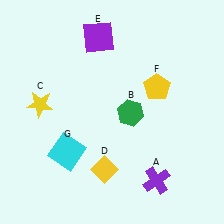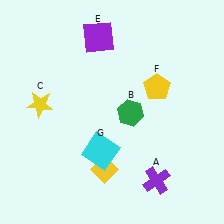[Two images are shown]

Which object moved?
The cyan square (G) moved right.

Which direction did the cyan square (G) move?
The cyan square (G) moved right.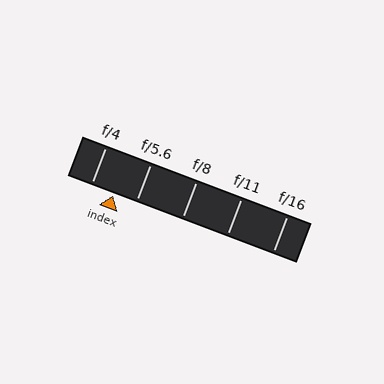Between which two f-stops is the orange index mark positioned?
The index mark is between f/4 and f/5.6.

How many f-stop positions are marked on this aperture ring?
There are 5 f-stop positions marked.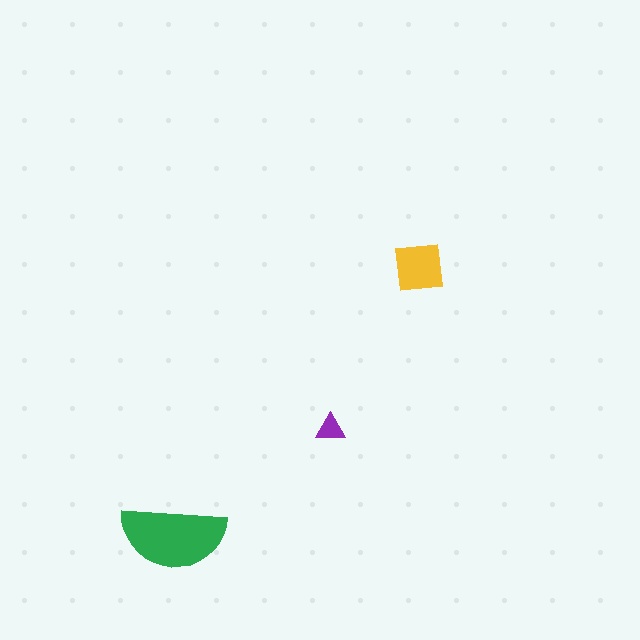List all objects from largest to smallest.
The green semicircle, the yellow square, the purple triangle.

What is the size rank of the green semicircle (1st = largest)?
1st.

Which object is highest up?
The yellow square is topmost.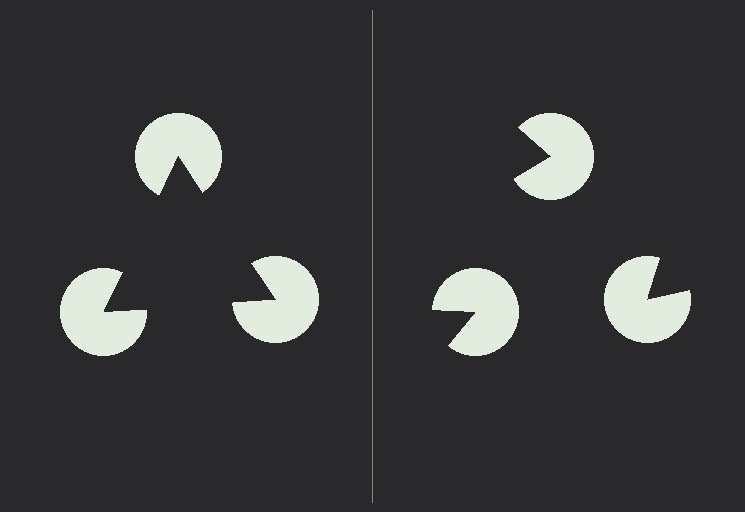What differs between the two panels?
The pac-man discs are positioned identically on both sides; only the wedge orientations differ. On the left they align to a triangle; on the right they are misaligned.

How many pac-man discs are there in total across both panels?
6 — 3 on each side.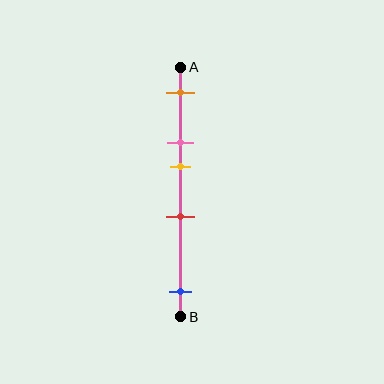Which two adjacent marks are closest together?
The pink and yellow marks are the closest adjacent pair.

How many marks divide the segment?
There are 5 marks dividing the segment.